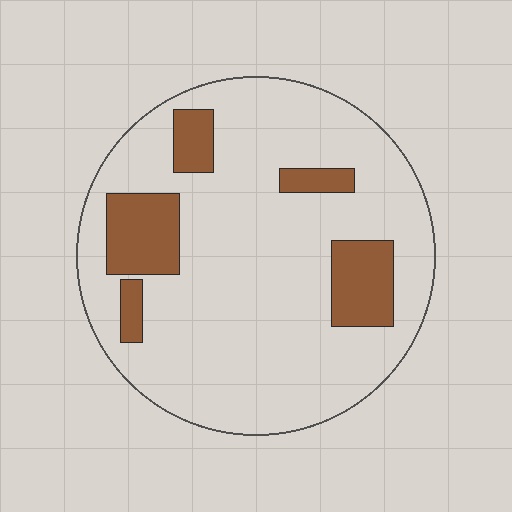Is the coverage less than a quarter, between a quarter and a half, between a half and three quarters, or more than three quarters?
Less than a quarter.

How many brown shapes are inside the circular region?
5.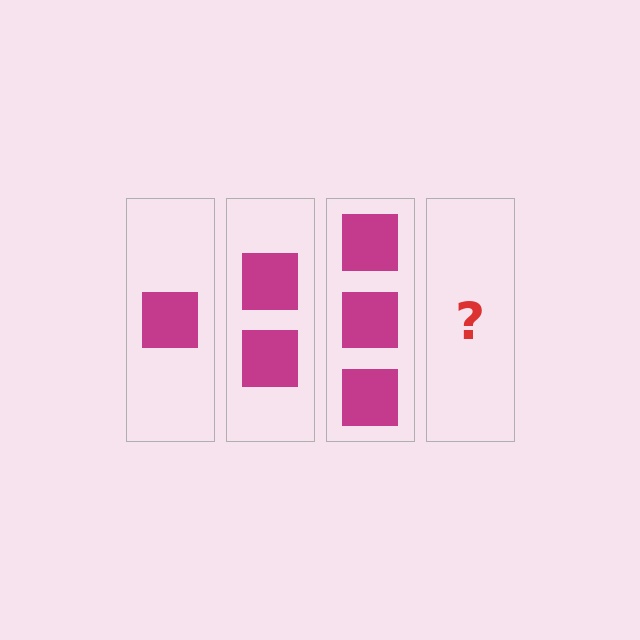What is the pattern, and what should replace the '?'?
The pattern is that each step adds one more square. The '?' should be 4 squares.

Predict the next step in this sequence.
The next step is 4 squares.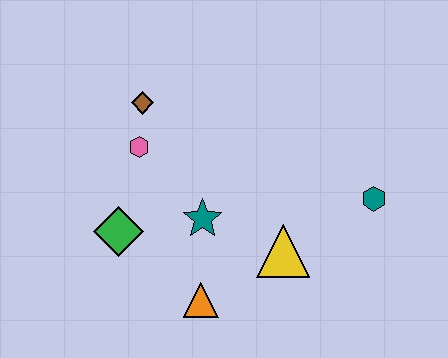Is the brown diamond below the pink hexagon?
No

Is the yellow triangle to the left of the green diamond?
No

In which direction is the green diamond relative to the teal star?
The green diamond is to the left of the teal star.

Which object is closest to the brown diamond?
The pink hexagon is closest to the brown diamond.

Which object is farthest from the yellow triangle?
The brown diamond is farthest from the yellow triangle.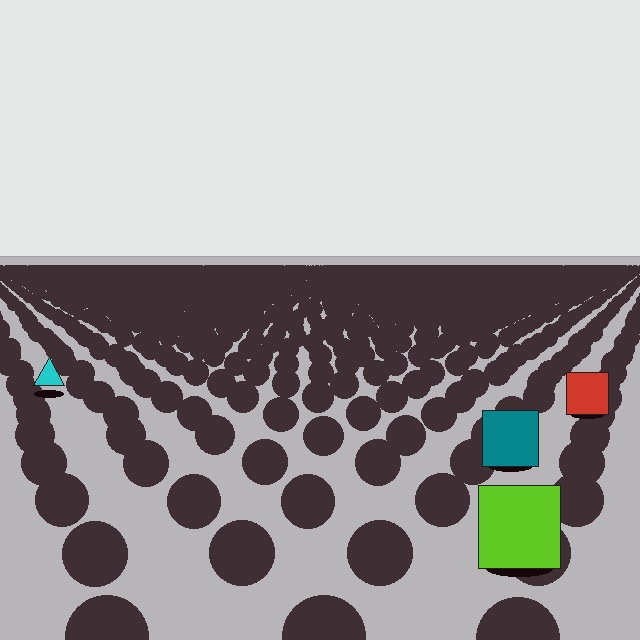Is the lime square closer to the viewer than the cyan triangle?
Yes. The lime square is closer — you can tell from the texture gradient: the ground texture is coarser near it.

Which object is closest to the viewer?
The lime square is closest. The texture marks near it are larger and more spread out.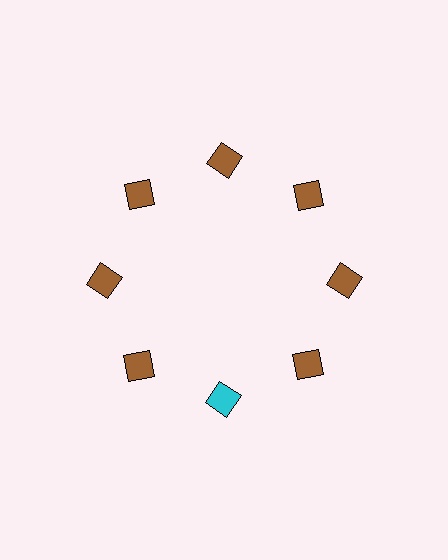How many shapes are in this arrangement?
There are 8 shapes arranged in a ring pattern.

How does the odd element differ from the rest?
It has a different color: cyan instead of brown.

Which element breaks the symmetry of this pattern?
The cyan square at roughly the 6 o'clock position breaks the symmetry. All other shapes are brown squares.